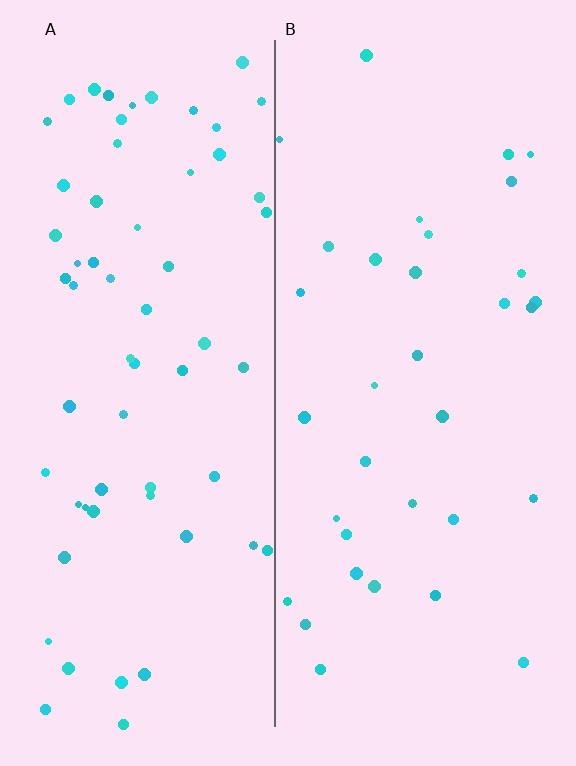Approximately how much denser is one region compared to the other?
Approximately 1.8× — region A over region B.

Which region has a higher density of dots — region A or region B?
A (the left).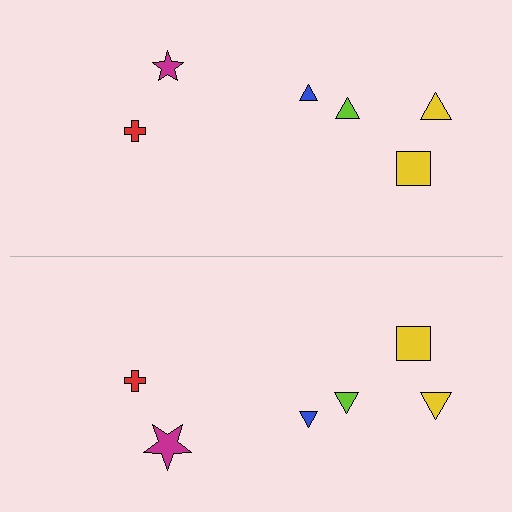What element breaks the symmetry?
The magenta star on the bottom side has a different size than its mirror counterpart.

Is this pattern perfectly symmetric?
No, the pattern is not perfectly symmetric. The magenta star on the bottom side has a different size than its mirror counterpart.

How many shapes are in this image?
There are 12 shapes in this image.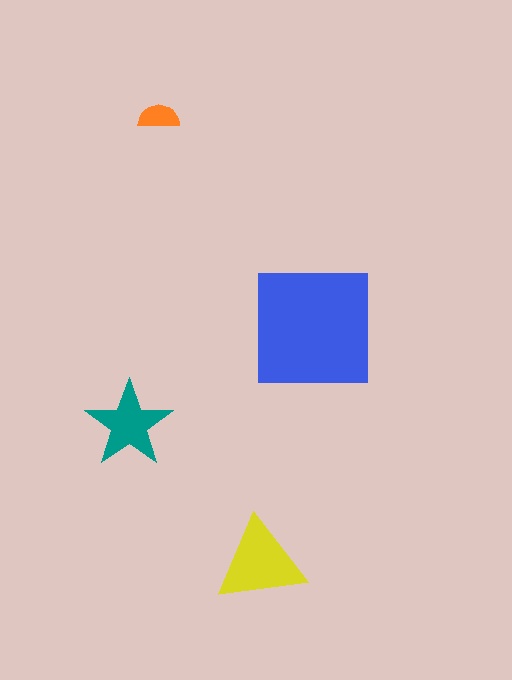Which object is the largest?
The blue square.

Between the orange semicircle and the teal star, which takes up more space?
The teal star.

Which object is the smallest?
The orange semicircle.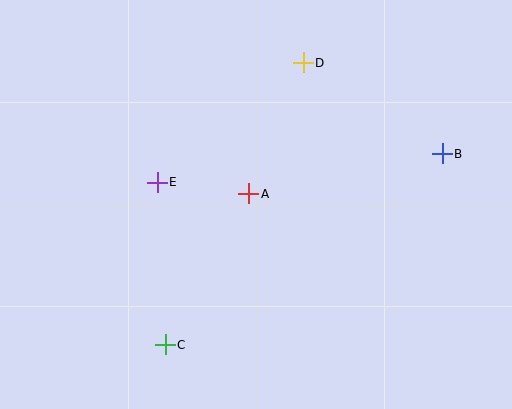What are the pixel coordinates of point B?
Point B is at (442, 154).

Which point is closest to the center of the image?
Point A at (249, 194) is closest to the center.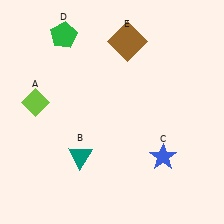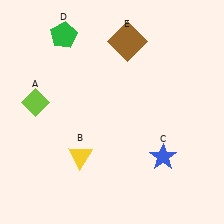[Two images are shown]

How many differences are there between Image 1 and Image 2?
There is 1 difference between the two images.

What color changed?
The triangle (B) changed from teal in Image 1 to yellow in Image 2.